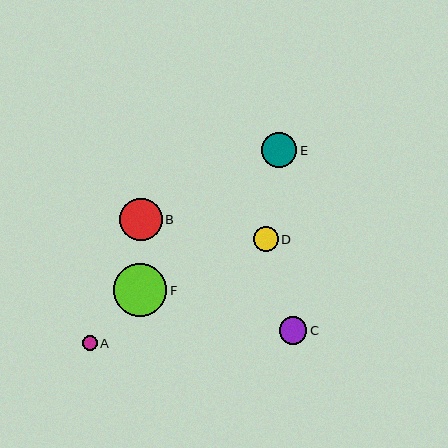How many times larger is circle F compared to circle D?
Circle F is approximately 2.1 times the size of circle D.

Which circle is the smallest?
Circle A is the smallest with a size of approximately 15 pixels.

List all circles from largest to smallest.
From largest to smallest: F, B, E, C, D, A.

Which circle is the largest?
Circle F is the largest with a size of approximately 53 pixels.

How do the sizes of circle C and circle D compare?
Circle C and circle D are approximately the same size.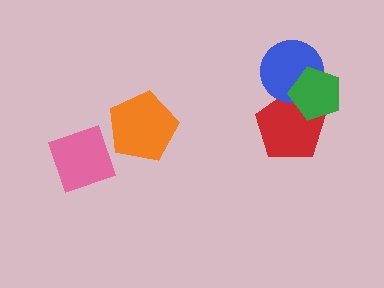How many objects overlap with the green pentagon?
3 objects overlap with the green pentagon.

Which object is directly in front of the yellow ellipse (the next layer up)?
The red pentagon is directly in front of the yellow ellipse.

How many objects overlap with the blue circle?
3 objects overlap with the blue circle.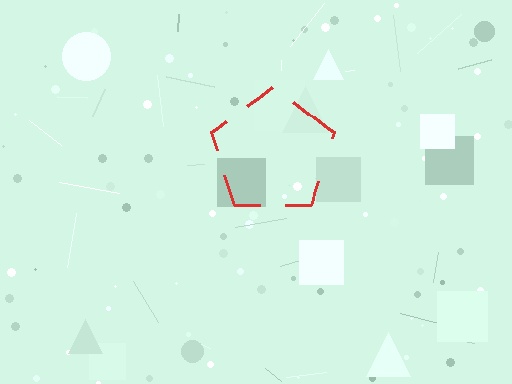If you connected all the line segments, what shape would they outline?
They would outline a pentagon.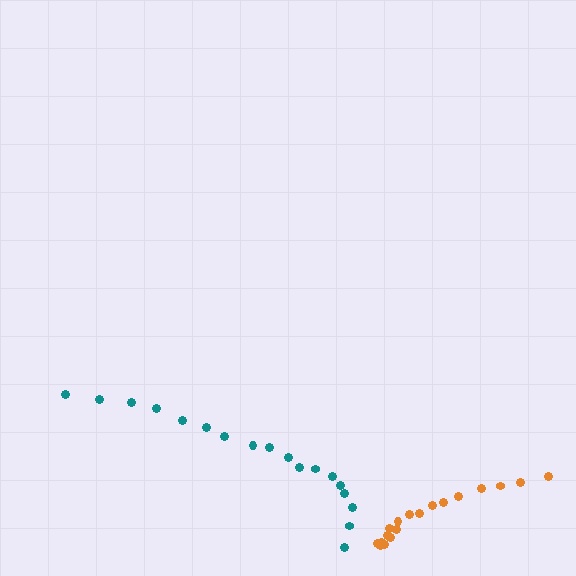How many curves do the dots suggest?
There are 2 distinct paths.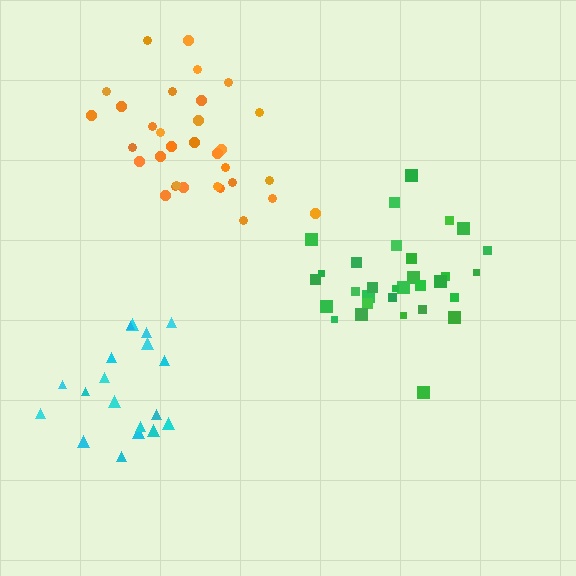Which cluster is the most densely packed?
Orange.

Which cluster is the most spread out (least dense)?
Cyan.